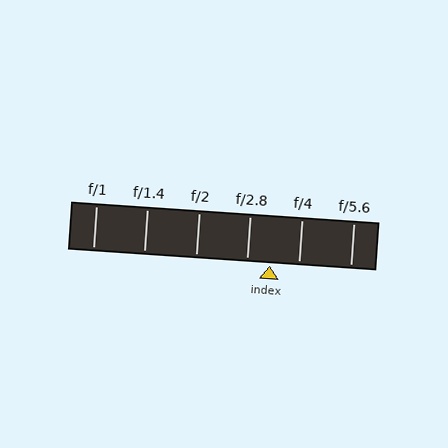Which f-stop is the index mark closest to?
The index mark is closest to f/2.8.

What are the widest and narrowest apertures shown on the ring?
The widest aperture shown is f/1 and the narrowest is f/5.6.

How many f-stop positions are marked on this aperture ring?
There are 6 f-stop positions marked.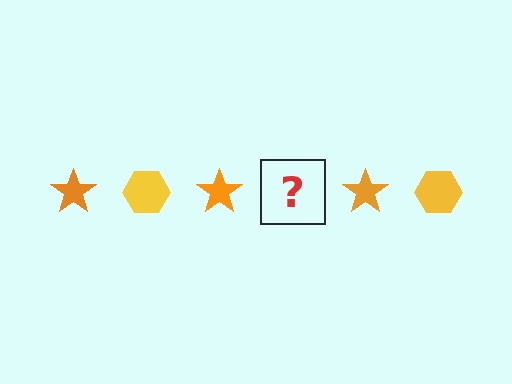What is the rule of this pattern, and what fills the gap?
The rule is that the pattern alternates between orange star and yellow hexagon. The gap should be filled with a yellow hexagon.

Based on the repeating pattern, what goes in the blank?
The blank should be a yellow hexagon.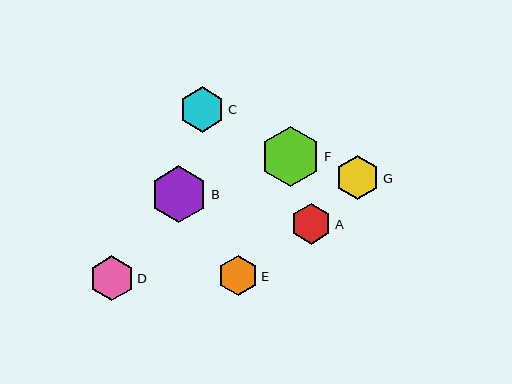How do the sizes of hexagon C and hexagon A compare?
Hexagon C and hexagon A are approximately the same size.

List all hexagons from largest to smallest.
From largest to smallest: F, B, D, C, G, A, E.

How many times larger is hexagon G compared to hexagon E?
Hexagon G is approximately 1.1 times the size of hexagon E.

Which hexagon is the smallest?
Hexagon E is the smallest with a size of approximately 40 pixels.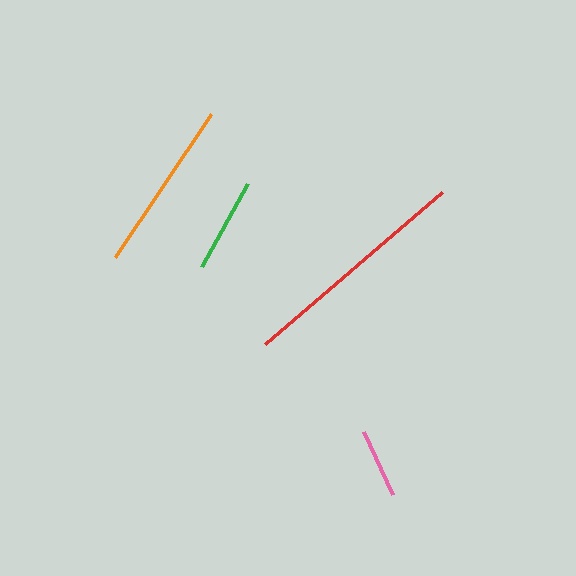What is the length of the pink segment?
The pink segment is approximately 69 pixels long.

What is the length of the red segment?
The red segment is approximately 233 pixels long.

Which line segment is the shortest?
The pink line is the shortest at approximately 69 pixels.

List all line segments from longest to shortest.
From longest to shortest: red, orange, green, pink.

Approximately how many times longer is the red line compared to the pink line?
The red line is approximately 3.4 times the length of the pink line.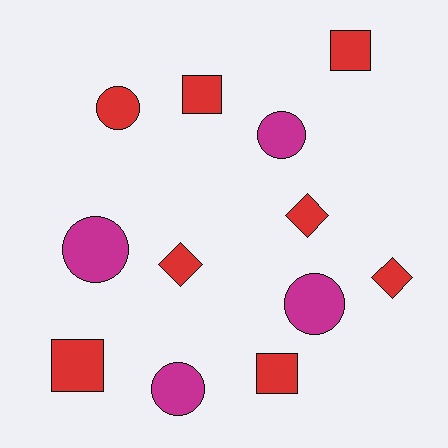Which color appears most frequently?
Red, with 8 objects.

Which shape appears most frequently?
Circle, with 5 objects.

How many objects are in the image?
There are 12 objects.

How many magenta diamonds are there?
There are no magenta diamonds.